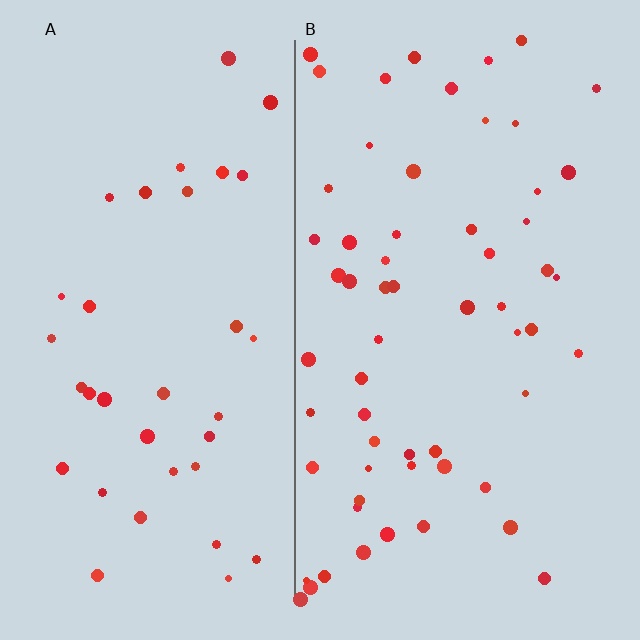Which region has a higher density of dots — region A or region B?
B (the right).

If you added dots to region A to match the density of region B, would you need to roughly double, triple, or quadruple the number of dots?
Approximately double.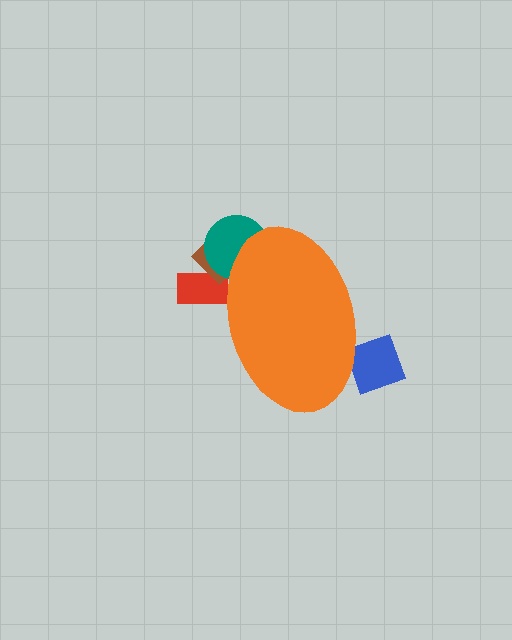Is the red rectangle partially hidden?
Yes, the red rectangle is partially hidden behind the orange ellipse.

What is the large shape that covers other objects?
An orange ellipse.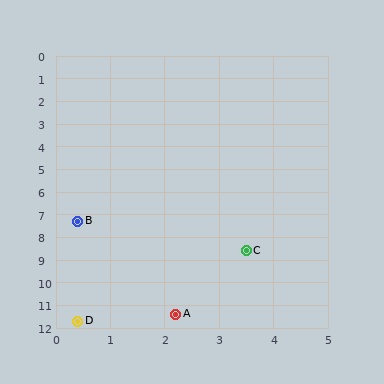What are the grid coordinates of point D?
Point D is at approximately (0.4, 11.7).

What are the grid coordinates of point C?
Point C is at approximately (3.5, 8.6).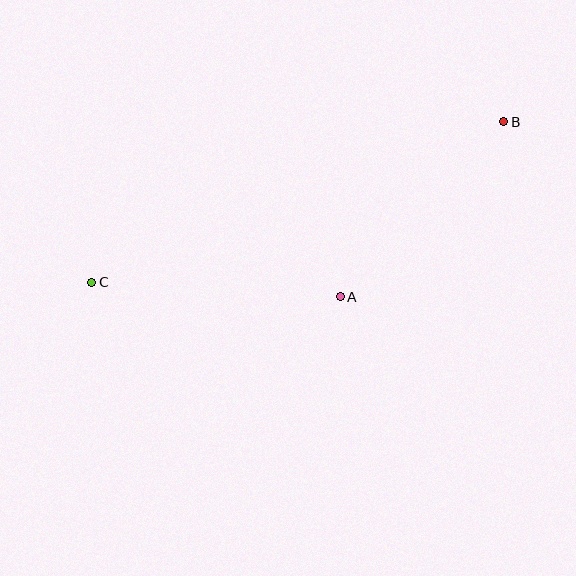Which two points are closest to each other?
Points A and B are closest to each other.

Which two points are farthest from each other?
Points B and C are farthest from each other.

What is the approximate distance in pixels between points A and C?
The distance between A and C is approximately 249 pixels.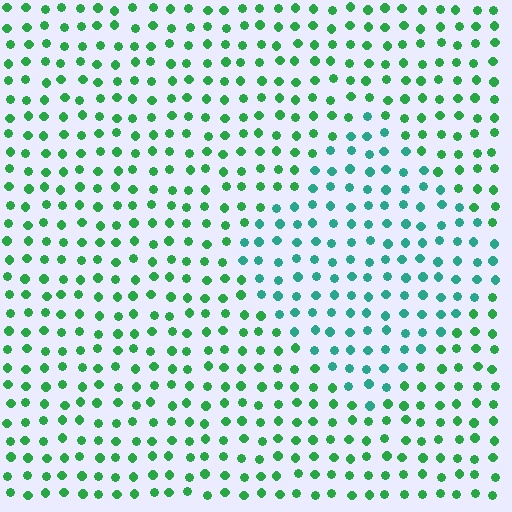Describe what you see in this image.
The image is filled with small green elements in a uniform arrangement. A diamond-shaped region is visible where the elements are tinted to a slightly different hue, forming a subtle color boundary.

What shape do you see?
I see a diamond.